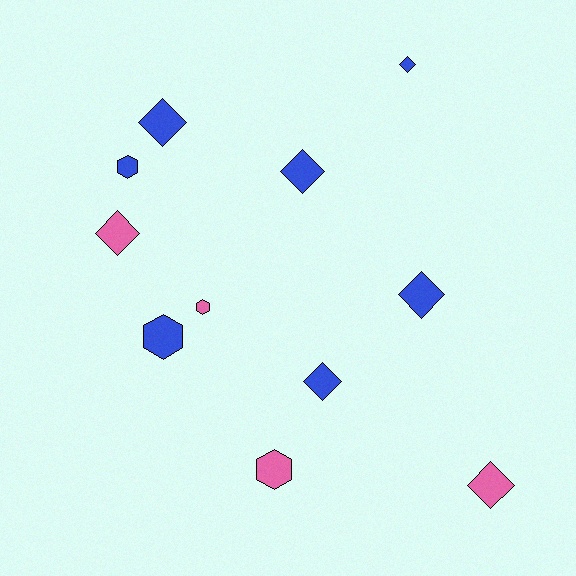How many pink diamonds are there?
There are 2 pink diamonds.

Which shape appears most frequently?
Diamond, with 7 objects.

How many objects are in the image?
There are 11 objects.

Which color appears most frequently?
Blue, with 7 objects.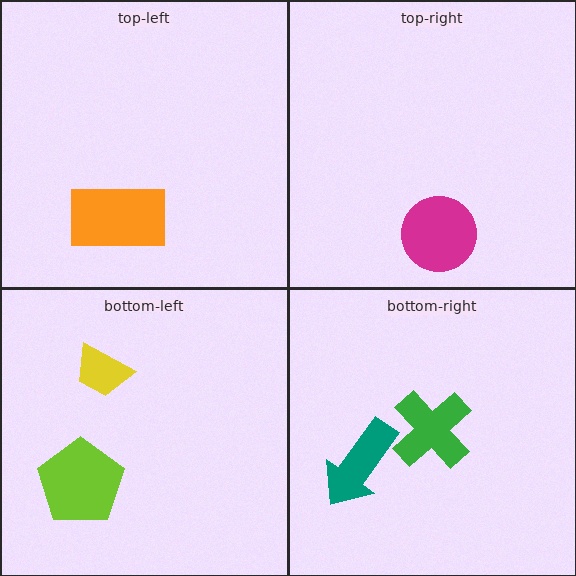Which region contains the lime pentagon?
The bottom-left region.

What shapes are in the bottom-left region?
The lime pentagon, the yellow trapezoid.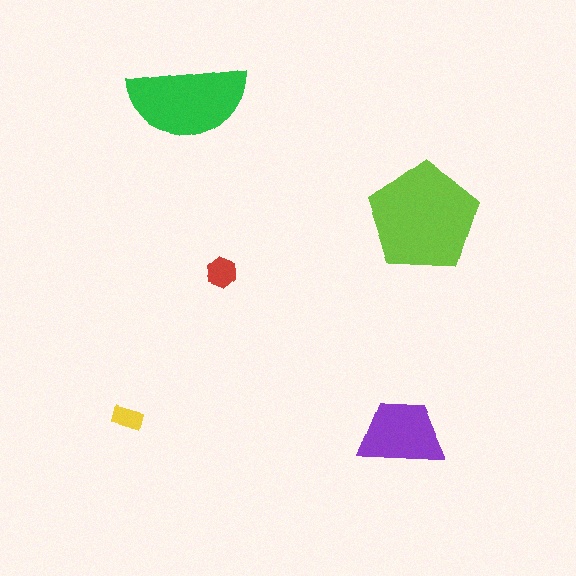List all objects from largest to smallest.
The lime pentagon, the green semicircle, the purple trapezoid, the red hexagon, the yellow rectangle.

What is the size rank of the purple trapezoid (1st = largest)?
3rd.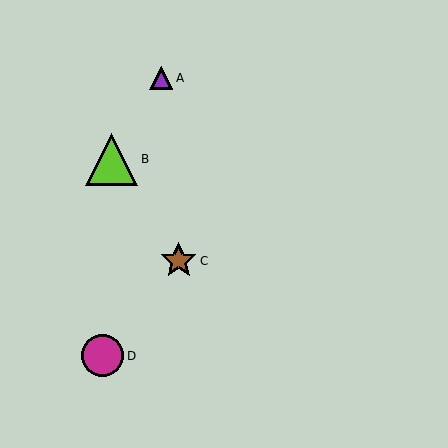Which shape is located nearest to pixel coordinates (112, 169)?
The lime triangle (labeled B) at (112, 159) is nearest to that location.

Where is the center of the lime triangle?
The center of the lime triangle is at (112, 159).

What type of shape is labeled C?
Shape C is a brown star.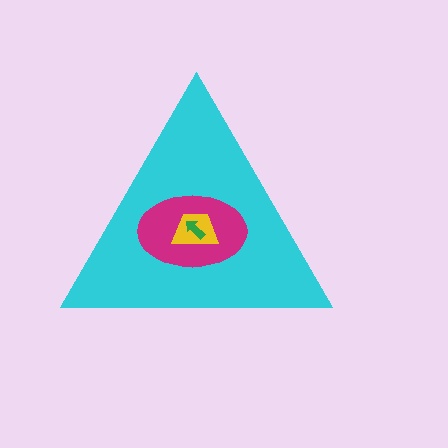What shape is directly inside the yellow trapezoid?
The green arrow.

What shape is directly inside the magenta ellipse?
The yellow trapezoid.